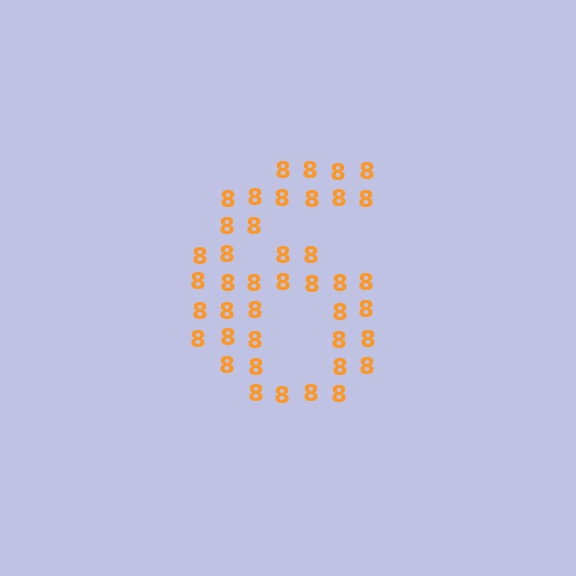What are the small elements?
The small elements are digit 8's.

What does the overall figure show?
The overall figure shows the digit 6.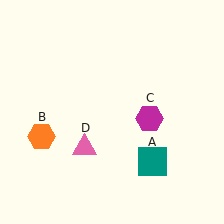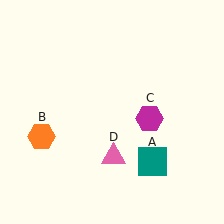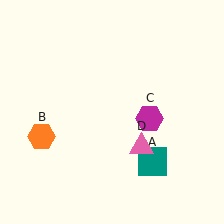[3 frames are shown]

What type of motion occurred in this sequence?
The pink triangle (object D) rotated counterclockwise around the center of the scene.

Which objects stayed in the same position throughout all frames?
Teal square (object A) and orange hexagon (object B) and magenta hexagon (object C) remained stationary.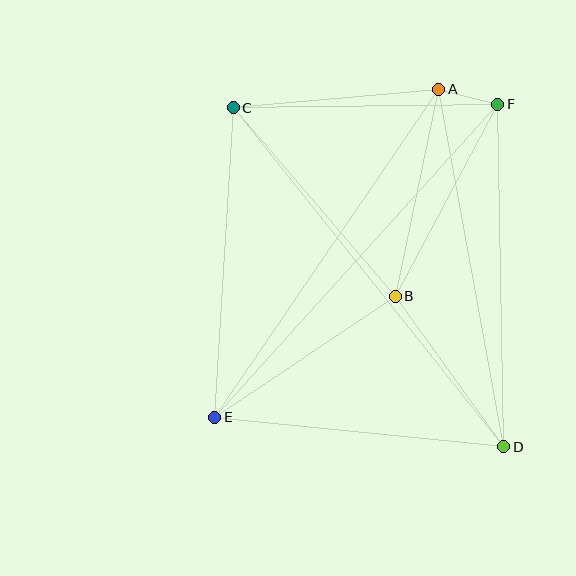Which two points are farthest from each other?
Points C and D are farthest from each other.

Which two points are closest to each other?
Points A and F are closest to each other.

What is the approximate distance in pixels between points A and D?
The distance between A and D is approximately 363 pixels.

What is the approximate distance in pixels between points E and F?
The distance between E and F is approximately 422 pixels.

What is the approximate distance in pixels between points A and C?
The distance between A and C is approximately 206 pixels.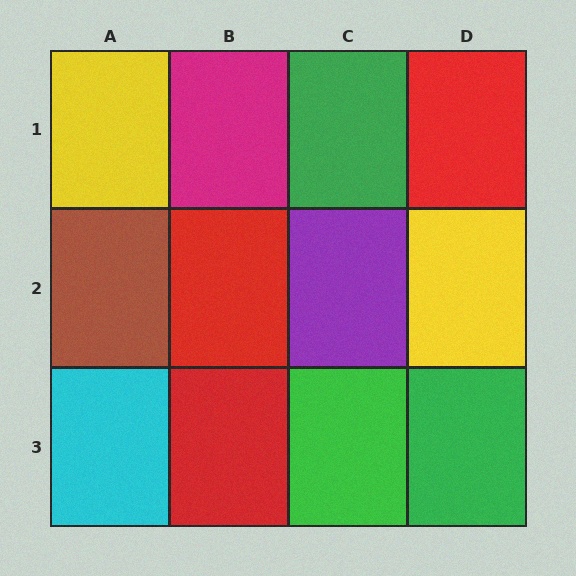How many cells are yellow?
2 cells are yellow.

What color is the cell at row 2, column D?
Yellow.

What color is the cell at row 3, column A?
Cyan.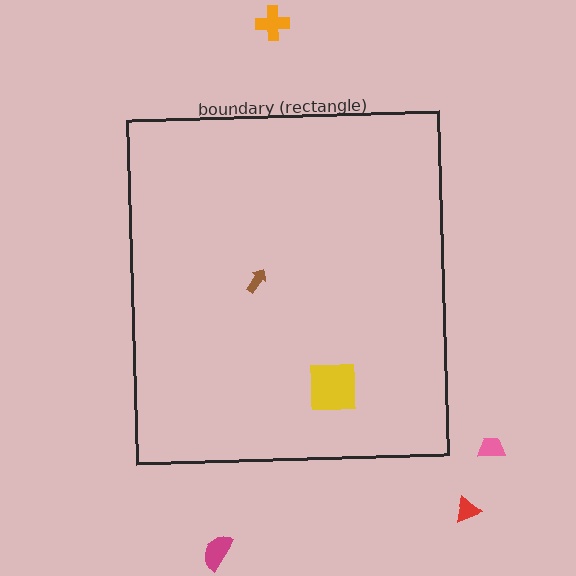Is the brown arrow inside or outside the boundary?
Inside.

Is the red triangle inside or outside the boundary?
Outside.